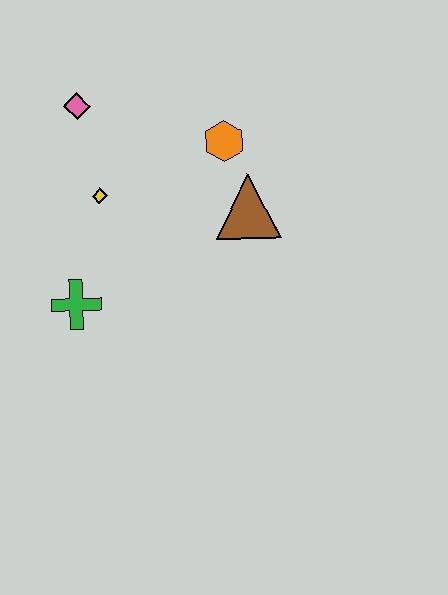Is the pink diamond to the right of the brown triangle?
No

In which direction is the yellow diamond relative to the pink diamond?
The yellow diamond is below the pink diamond.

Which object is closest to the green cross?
The yellow diamond is closest to the green cross.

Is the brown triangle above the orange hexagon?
No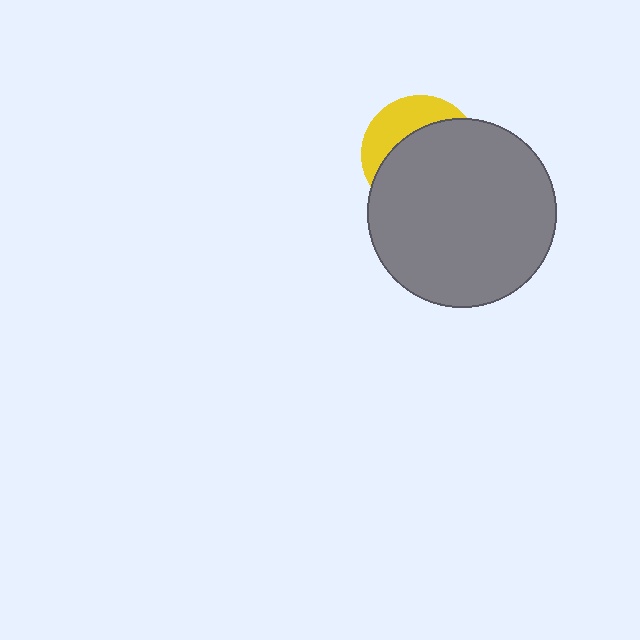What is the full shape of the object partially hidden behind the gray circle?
The partially hidden object is a yellow circle.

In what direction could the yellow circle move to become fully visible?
The yellow circle could move up. That would shift it out from behind the gray circle entirely.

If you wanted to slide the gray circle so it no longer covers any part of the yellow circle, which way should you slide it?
Slide it down — that is the most direct way to separate the two shapes.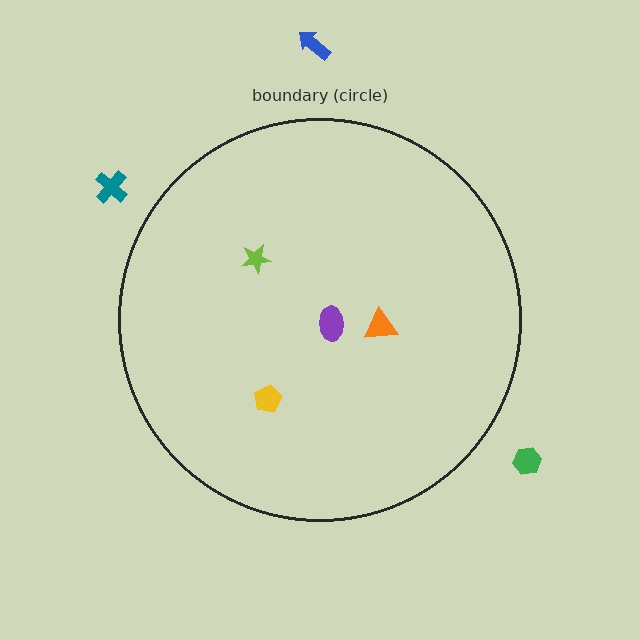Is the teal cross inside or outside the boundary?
Outside.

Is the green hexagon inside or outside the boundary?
Outside.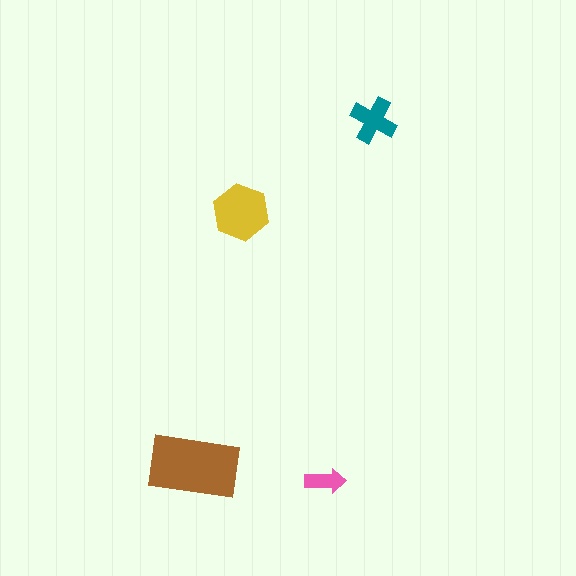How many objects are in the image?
There are 4 objects in the image.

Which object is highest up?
The teal cross is topmost.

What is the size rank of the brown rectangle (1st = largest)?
1st.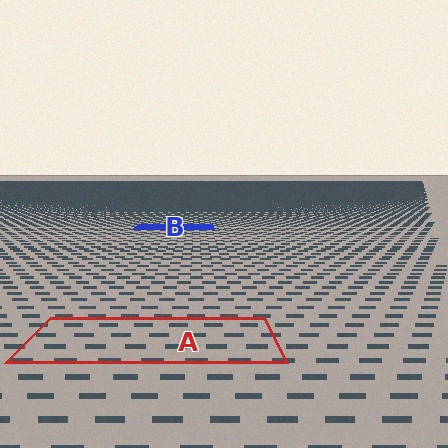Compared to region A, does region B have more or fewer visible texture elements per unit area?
Region B has more texture elements per unit area — they are packed more densely because it is farther away.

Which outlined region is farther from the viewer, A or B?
Region B is farther from the viewer — the texture elements inside it appear smaller and more densely packed.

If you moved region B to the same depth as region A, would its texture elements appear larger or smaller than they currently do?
They would appear larger. At a closer depth, the same texture elements are projected at a bigger on-screen size.